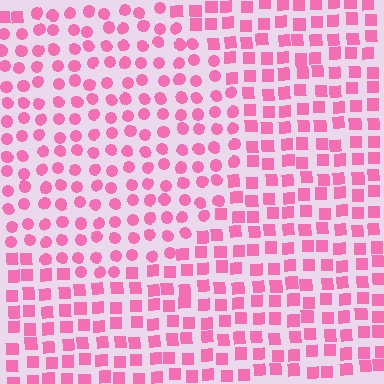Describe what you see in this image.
The image is filled with small pink elements arranged in a uniform grid. A circle-shaped region contains circles, while the surrounding area contains squares. The boundary is defined purely by the change in element shape.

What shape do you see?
I see a circle.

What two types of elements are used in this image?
The image uses circles inside the circle region and squares outside it.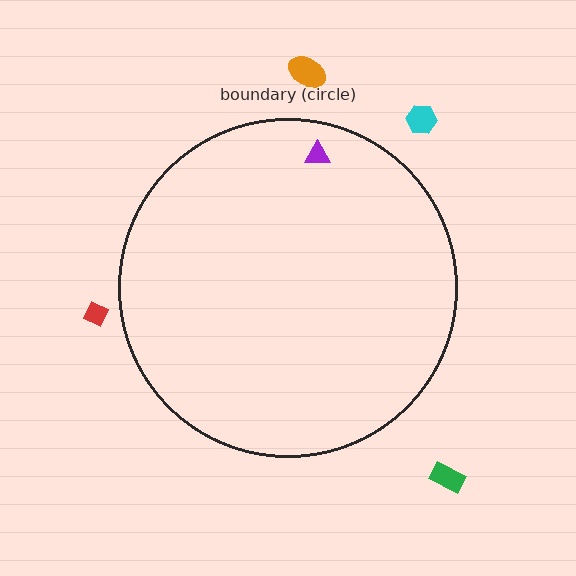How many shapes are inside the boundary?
1 inside, 4 outside.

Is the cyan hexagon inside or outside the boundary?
Outside.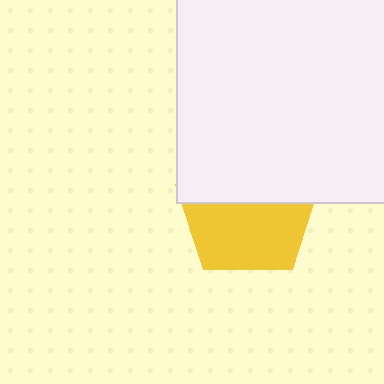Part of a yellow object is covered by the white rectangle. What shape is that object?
It is a pentagon.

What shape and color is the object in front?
The object in front is a white rectangle.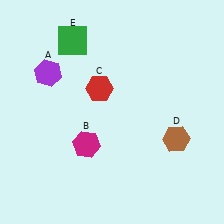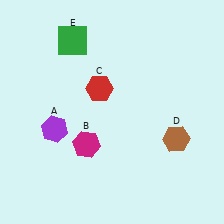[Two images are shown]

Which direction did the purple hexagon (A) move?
The purple hexagon (A) moved down.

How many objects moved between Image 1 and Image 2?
1 object moved between the two images.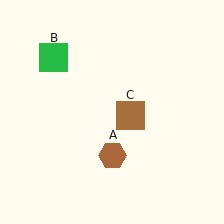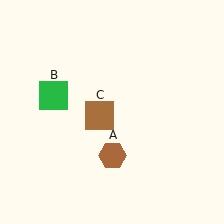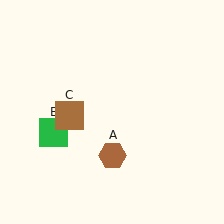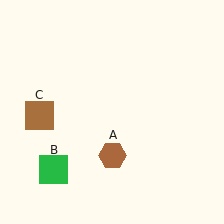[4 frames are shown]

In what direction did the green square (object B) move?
The green square (object B) moved down.